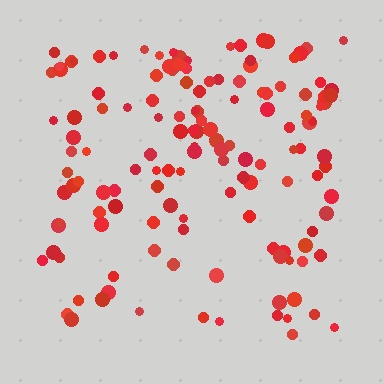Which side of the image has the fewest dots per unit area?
The bottom.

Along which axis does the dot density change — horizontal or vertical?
Vertical.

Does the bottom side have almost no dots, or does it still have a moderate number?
Still a moderate number, just noticeably fewer than the top.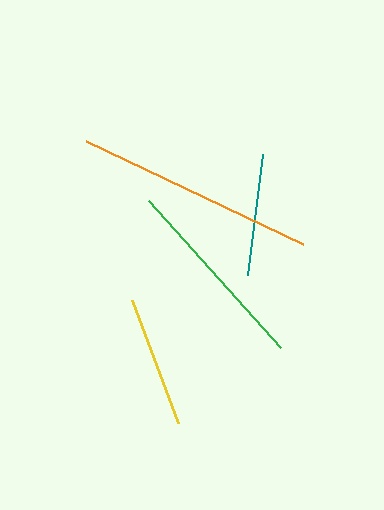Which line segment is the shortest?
The teal line is the shortest at approximately 121 pixels.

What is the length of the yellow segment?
The yellow segment is approximately 132 pixels long.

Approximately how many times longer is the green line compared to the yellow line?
The green line is approximately 1.5 times the length of the yellow line.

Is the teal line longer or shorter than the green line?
The green line is longer than the teal line.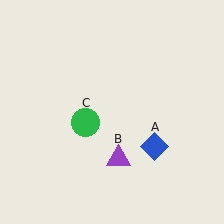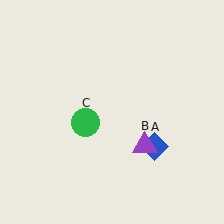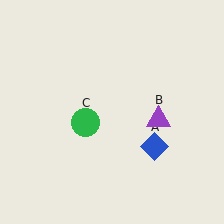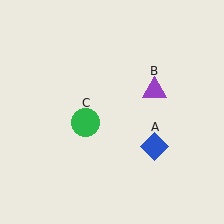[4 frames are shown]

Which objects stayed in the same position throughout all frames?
Blue diamond (object A) and green circle (object C) remained stationary.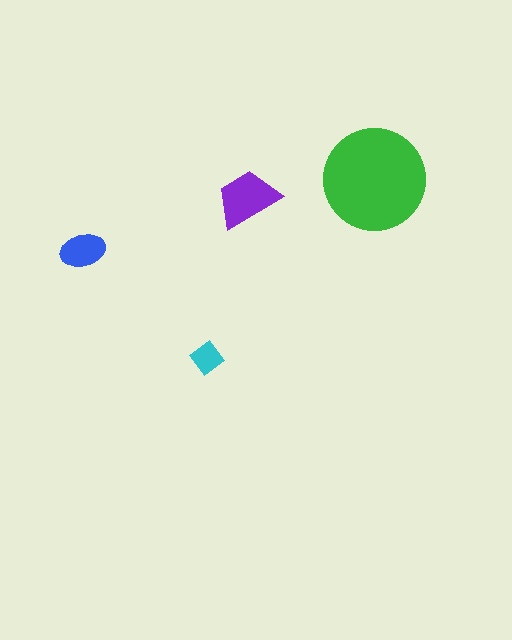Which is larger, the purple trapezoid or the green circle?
The green circle.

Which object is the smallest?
The cyan diamond.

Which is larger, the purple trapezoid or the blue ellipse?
The purple trapezoid.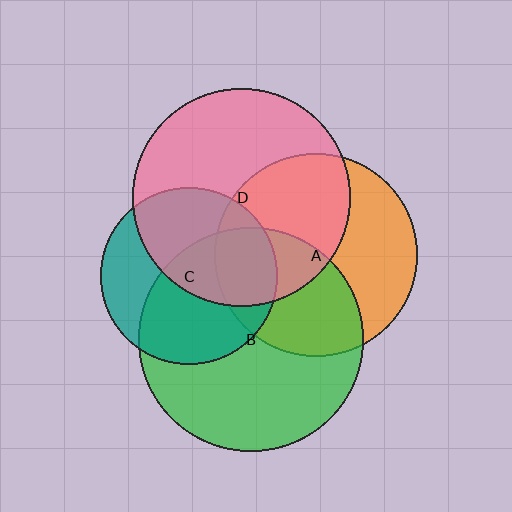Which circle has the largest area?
Circle B (green).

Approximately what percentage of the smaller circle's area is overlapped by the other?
Approximately 60%.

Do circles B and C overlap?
Yes.